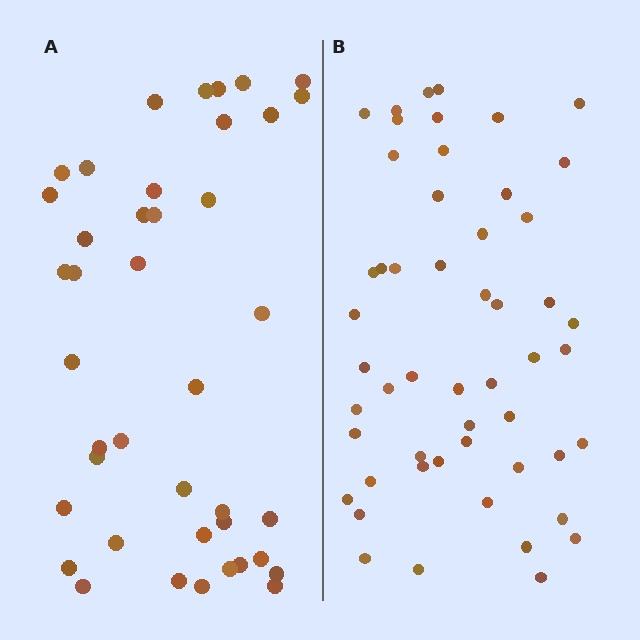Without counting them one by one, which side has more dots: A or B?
Region B (the right region) has more dots.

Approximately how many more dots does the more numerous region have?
Region B has roughly 12 or so more dots than region A.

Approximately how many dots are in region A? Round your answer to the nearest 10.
About 40 dots. (The exact count is 41, which rounds to 40.)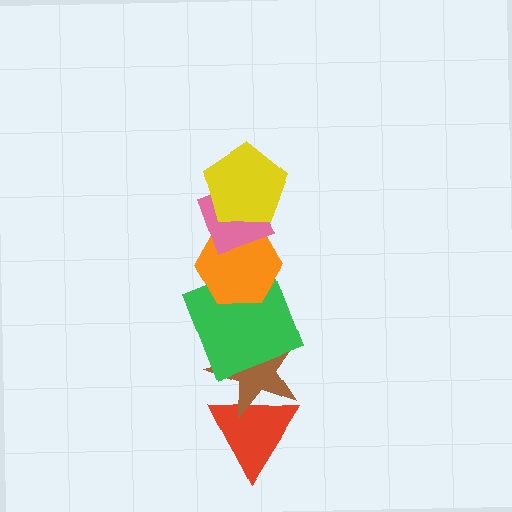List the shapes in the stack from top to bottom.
From top to bottom: the yellow pentagon, the pink diamond, the orange hexagon, the green square, the brown star, the red triangle.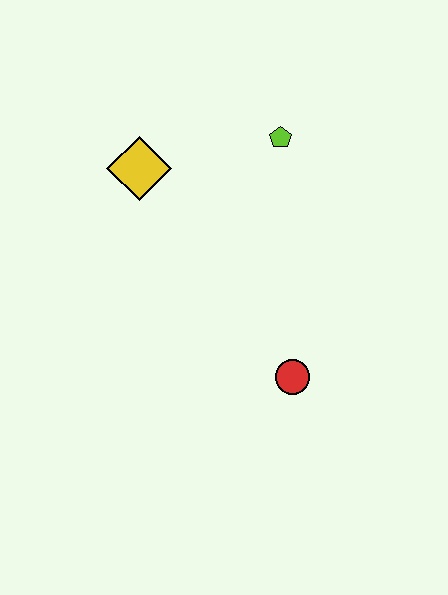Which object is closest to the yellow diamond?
The lime pentagon is closest to the yellow diamond.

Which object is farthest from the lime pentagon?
The red circle is farthest from the lime pentagon.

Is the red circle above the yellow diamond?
No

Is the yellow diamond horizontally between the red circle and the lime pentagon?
No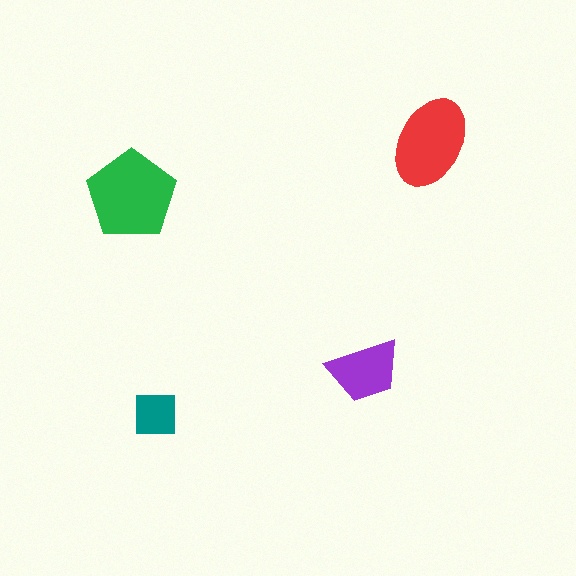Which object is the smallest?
The teal square.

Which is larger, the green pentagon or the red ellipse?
The green pentagon.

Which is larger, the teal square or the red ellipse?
The red ellipse.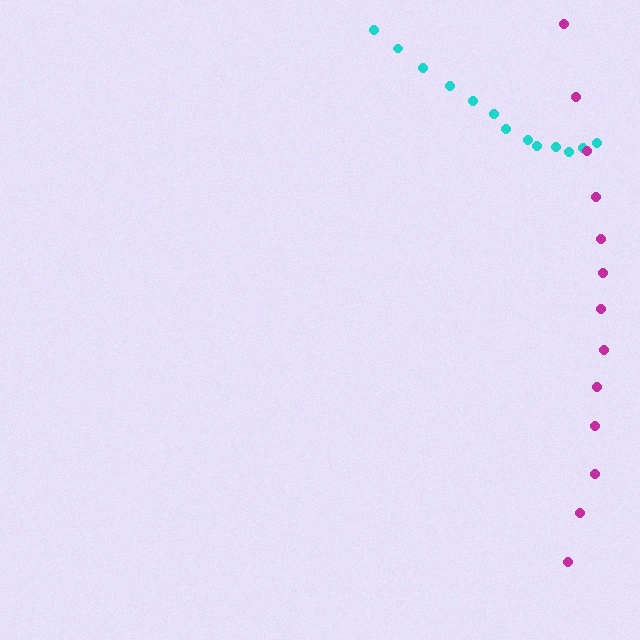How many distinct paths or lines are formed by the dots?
There are 2 distinct paths.